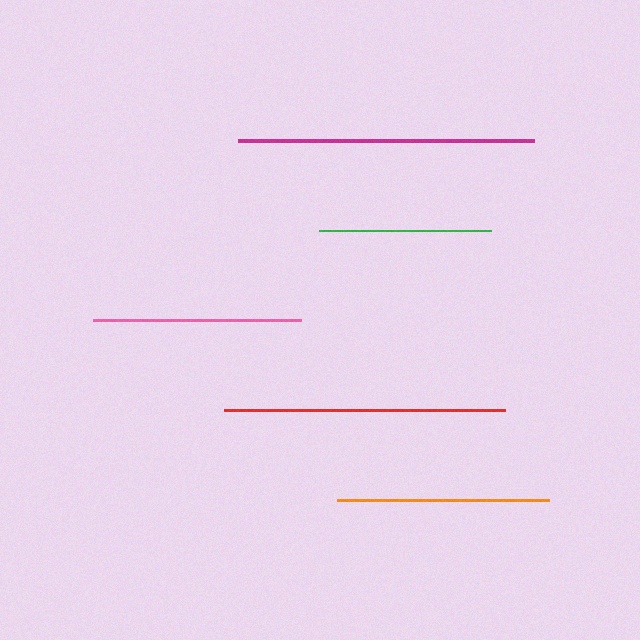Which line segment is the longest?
The magenta line is the longest at approximately 296 pixels.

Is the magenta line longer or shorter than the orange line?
The magenta line is longer than the orange line.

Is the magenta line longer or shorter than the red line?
The magenta line is longer than the red line.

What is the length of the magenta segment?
The magenta segment is approximately 296 pixels long.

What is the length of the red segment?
The red segment is approximately 281 pixels long.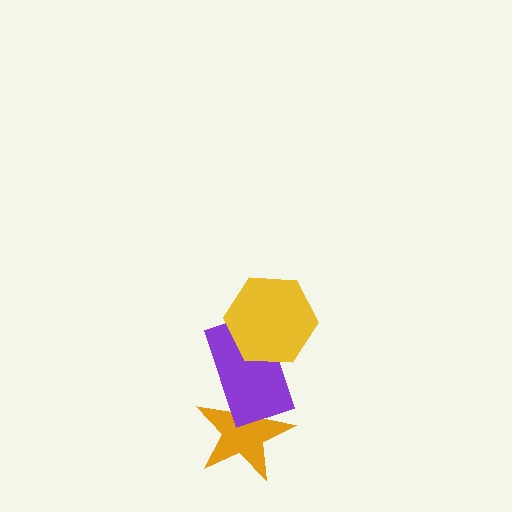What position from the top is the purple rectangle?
The purple rectangle is 2nd from the top.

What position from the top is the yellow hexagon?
The yellow hexagon is 1st from the top.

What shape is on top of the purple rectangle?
The yellow hexagon is on top of the purple rectangle.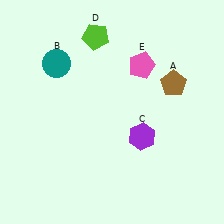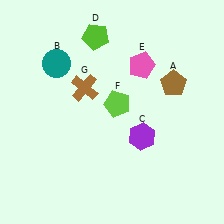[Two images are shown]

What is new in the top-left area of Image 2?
A brown cross (G) was added in the top-left area of Image 2.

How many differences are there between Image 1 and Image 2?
There are 2 differences between the two images.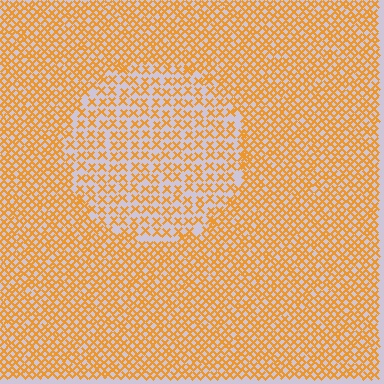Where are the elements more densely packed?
The elements are more densely packed outside the circle boundary.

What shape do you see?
I see a circle.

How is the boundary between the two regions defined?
The boundary is defined by a change in element density (approximately 1.8x ratio). All elements are the same color, size, and shape.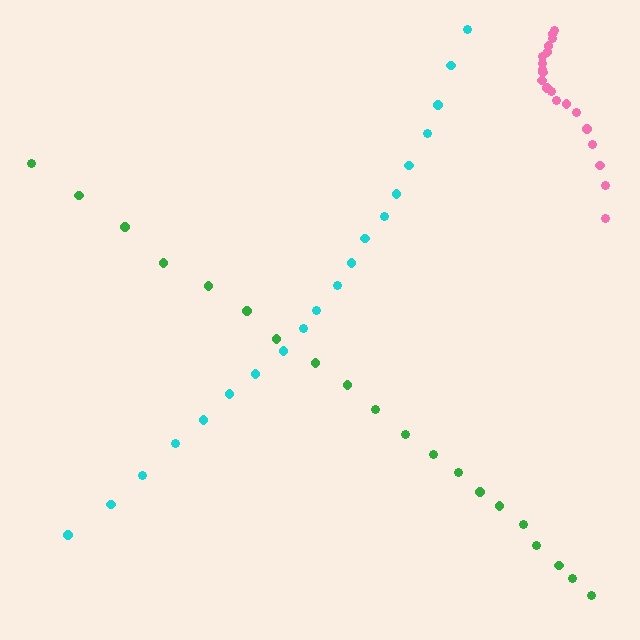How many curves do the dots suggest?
There are 3 distinct paths.